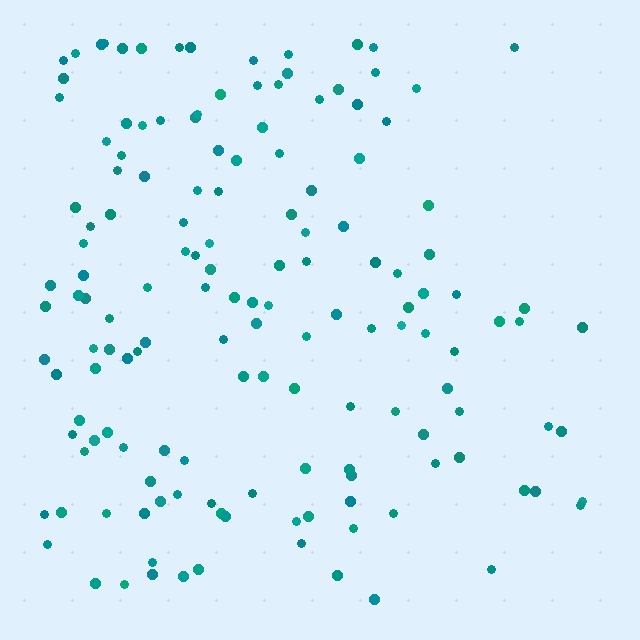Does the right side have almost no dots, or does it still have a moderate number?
Still a moderate number, just noticeably fewer than the left.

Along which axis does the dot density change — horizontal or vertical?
Horizontal.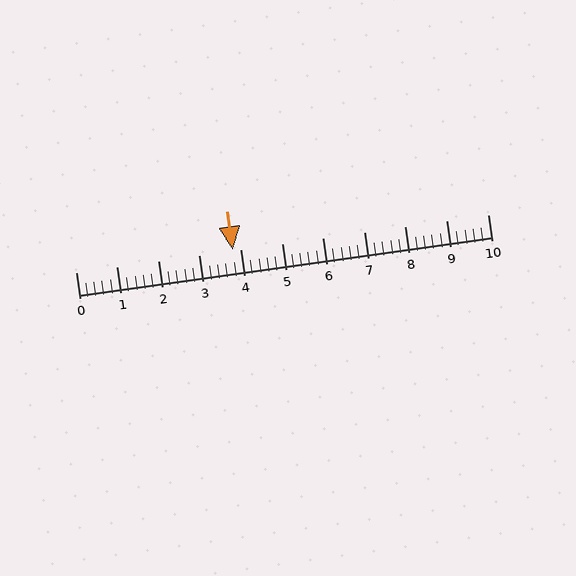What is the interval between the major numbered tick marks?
The major tick marks are spaced 1 units apart.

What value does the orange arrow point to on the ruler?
The orange arrow points to approximately 3.8.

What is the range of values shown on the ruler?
The ruler shows values from 0 to 10.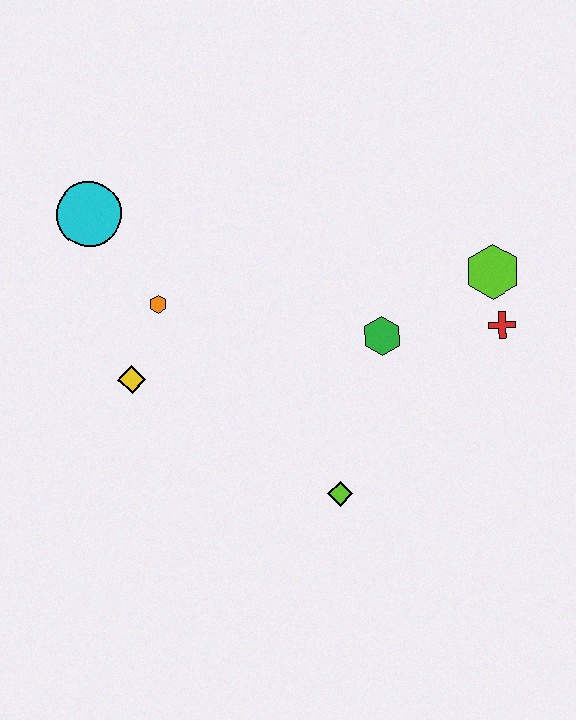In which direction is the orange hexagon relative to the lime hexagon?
The orange hexagon is to the left of the lime hexagon.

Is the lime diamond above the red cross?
No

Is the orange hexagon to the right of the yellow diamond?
Yes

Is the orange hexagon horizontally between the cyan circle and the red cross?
Yes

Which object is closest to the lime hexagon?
The red cross is closest to the lime hexagon.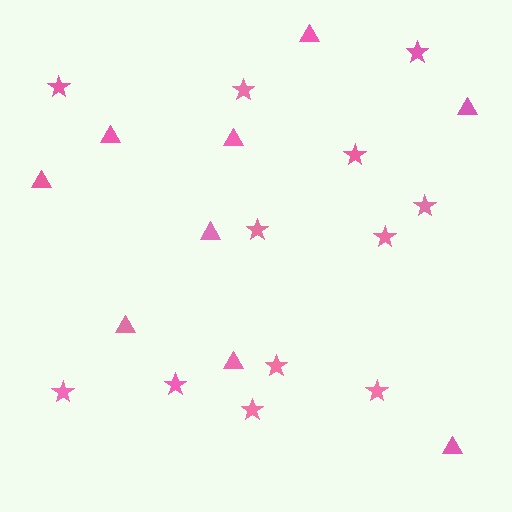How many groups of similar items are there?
There are 2 groups: one group of stars (12) and one group of triangles (9).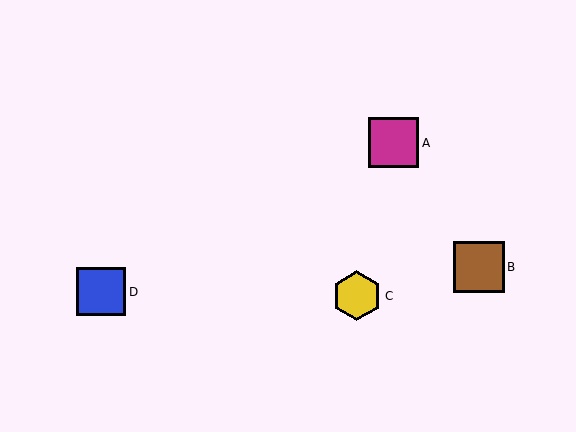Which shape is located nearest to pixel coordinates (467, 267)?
The brown square (labeled B) at (479, 267) is nearest to that location.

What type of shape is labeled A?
Shape A is a magenta square.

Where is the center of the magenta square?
The center of the magenta square is at (394, 143).